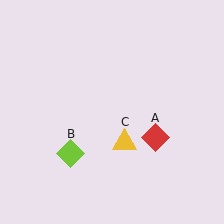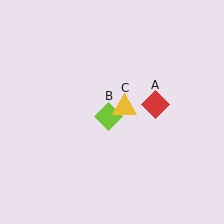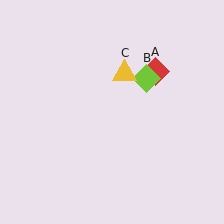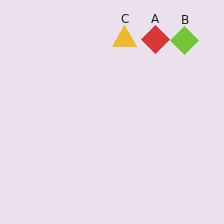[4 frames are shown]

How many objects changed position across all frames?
3 objects changed position: red diamond (object A), lime diamond (object B), yellow triangle (object C).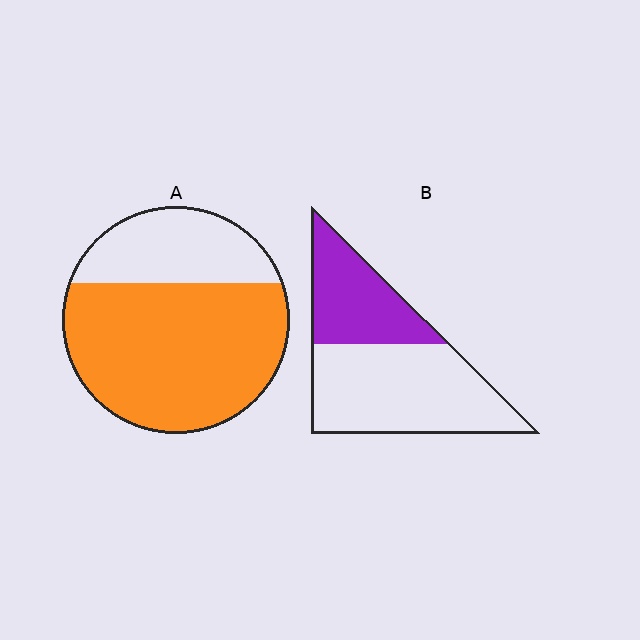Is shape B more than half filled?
No.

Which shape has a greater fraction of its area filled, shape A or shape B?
Shape A.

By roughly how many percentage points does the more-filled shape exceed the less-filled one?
By roughly 35 percentage points (A over B).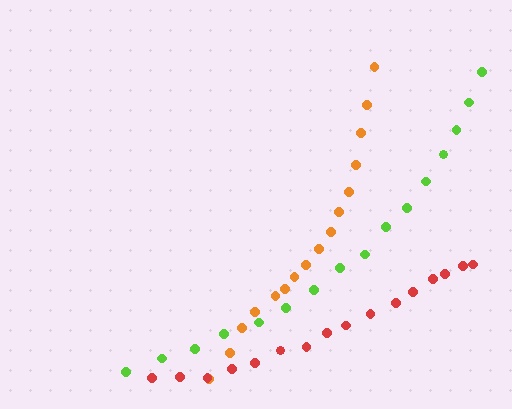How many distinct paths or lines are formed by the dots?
There are 3 distinct paths.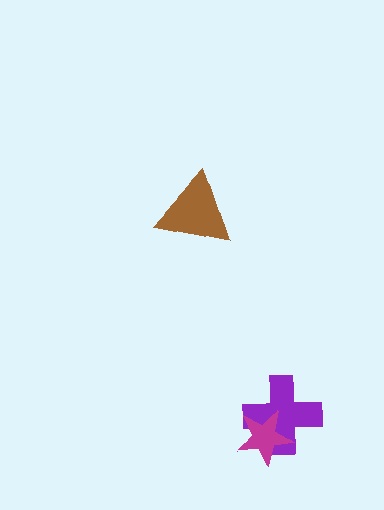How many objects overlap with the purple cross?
1 object overlaps with the purple cross.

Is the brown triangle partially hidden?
No, no other shape covers it.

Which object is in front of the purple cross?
The magenta star is in front of the purple cross.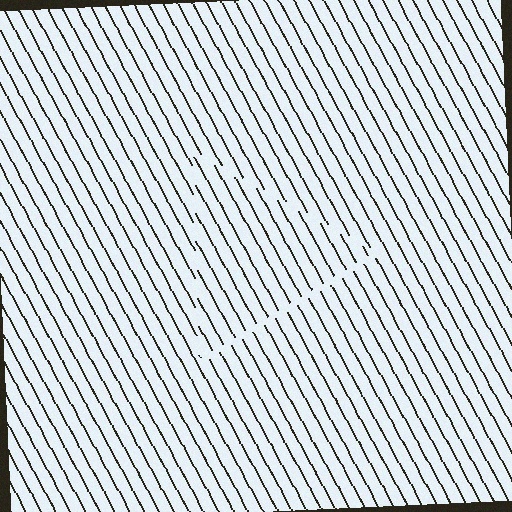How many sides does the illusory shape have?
3 sides — the line-ends trace a triangle.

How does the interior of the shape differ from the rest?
The interior of the shape contains the same grating, shifted by half a period — the contour is defined by the phase discontinuity where line-ends from the inner and outer gratings abut.